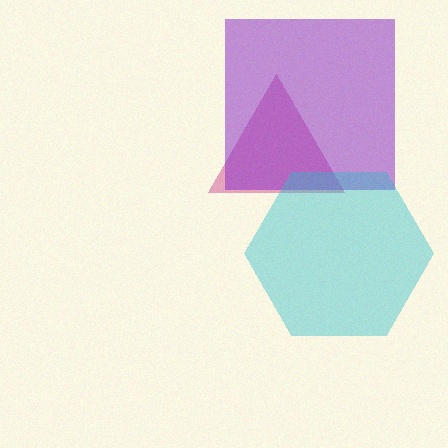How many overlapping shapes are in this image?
There are 3 overlapping shapes in the image.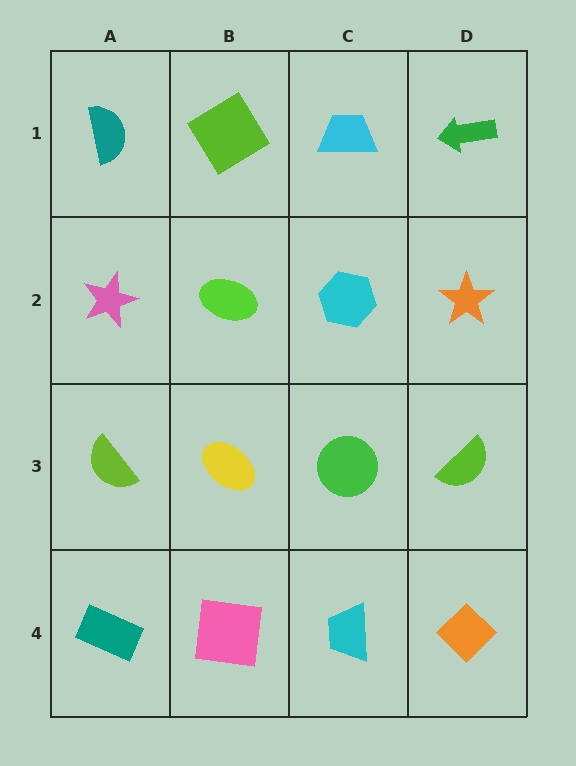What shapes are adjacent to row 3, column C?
A cyan hexagon (row 2, column C), a cyan trapezoid (row 4, column C), a yellow ellipse (row 3, column B), a lime semicircle (row 3, column D).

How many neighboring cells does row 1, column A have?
2.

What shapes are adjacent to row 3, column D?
An orange star (row 2, column D), an orange diamond (row 4, column D), a green circle (row 3, column C).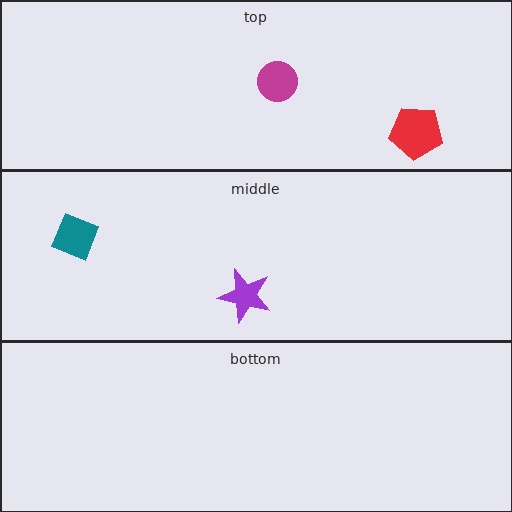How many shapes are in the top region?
2.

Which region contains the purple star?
The middle region.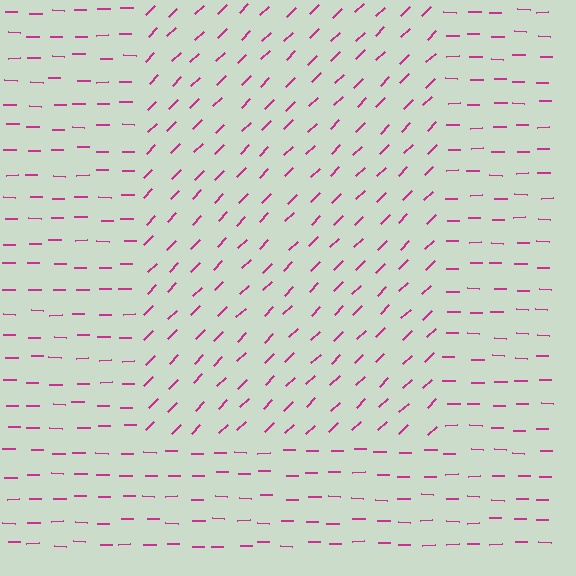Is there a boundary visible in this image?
Yes, there is a texture boundary formed by a change in line orientation.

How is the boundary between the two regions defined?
The boundary is defined purely by a change in line orientation (approximately 45 degrees difference). All lines are the same color and thickness.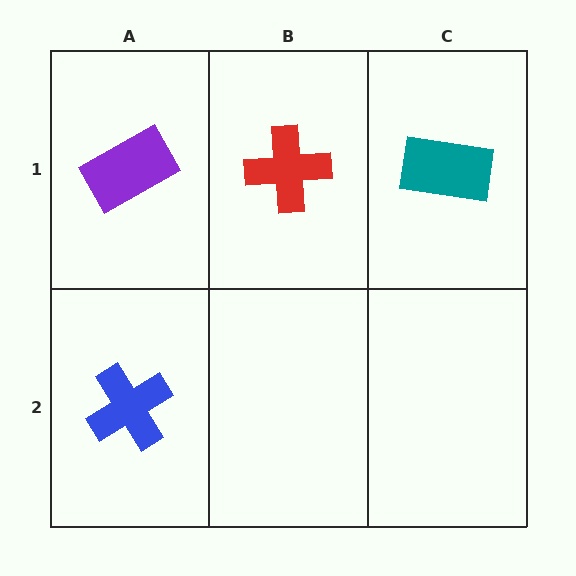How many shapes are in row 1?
3 shapes.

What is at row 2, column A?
A blue cross.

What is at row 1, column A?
A purple rectangle.